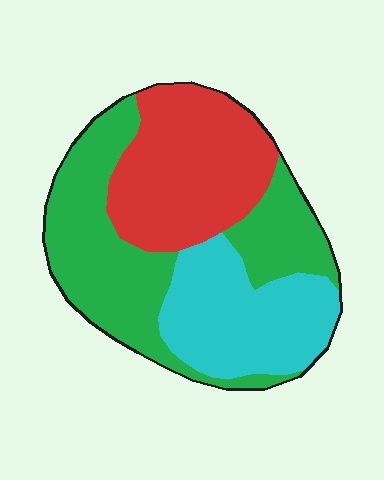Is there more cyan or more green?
Green.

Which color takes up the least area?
Cyan, at roughly 25%.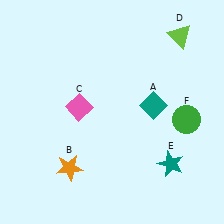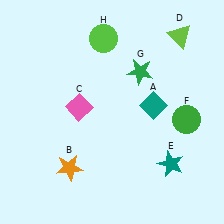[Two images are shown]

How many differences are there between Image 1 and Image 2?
There are 2 differences between the two images.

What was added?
A green star (G), a lime circle (H) were added in Image 2.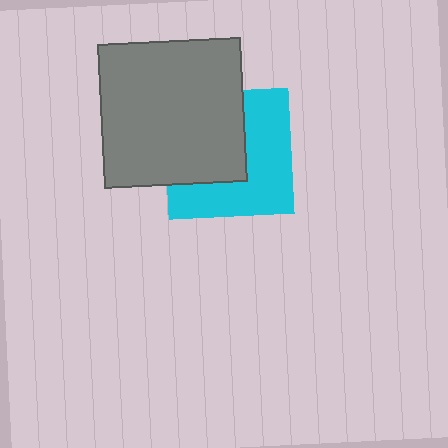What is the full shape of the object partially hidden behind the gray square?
The partially hidden object is a cyan square.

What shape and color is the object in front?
The object in front is a gray square.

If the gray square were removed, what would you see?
You would see the complete cyan square.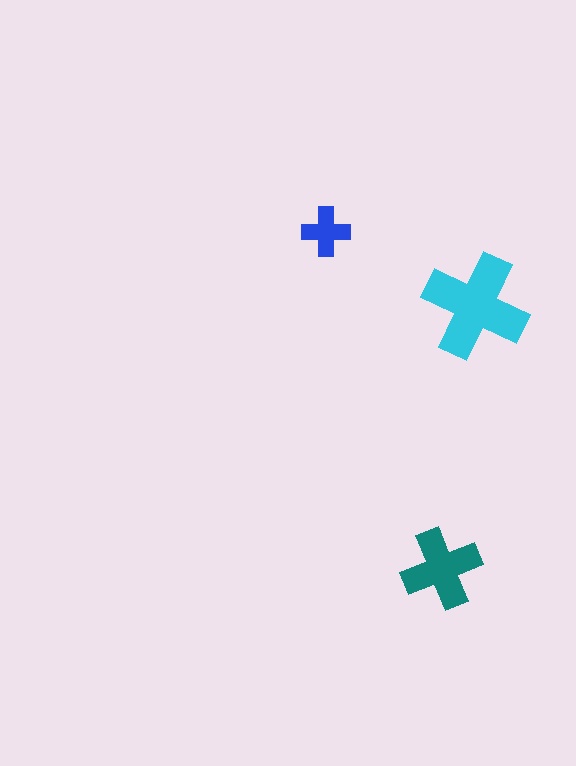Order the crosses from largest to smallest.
the cyan one, the teal one, the blue one.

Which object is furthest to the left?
The blue cross is leftmost.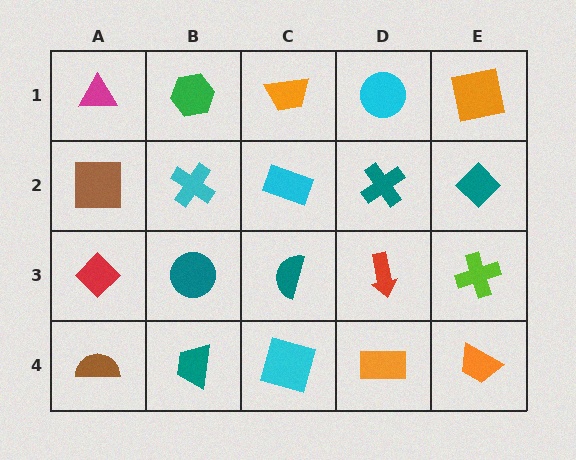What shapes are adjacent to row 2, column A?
A magenta triangle (row 1, column A), a red diamond (row 3, column A), a cyan cross (row 2, column B).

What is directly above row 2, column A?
A magenta triangle.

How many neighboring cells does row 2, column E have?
3.